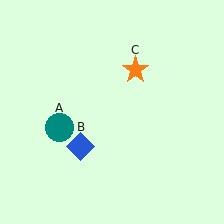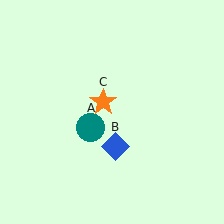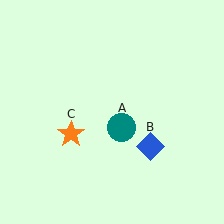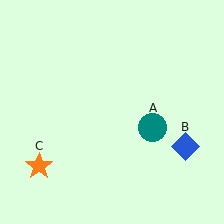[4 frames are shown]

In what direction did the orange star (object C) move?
The orange star (object C) moved down and to the left.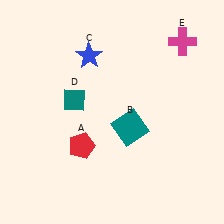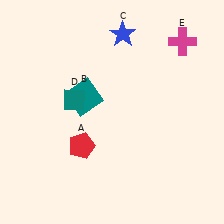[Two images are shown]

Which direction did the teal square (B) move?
The teal square (B) moved left.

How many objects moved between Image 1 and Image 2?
2 objects moved between the two images.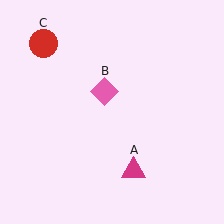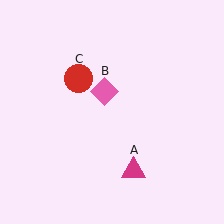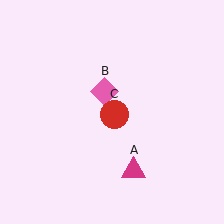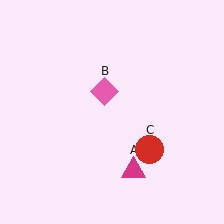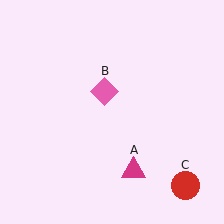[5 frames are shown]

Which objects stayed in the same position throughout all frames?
Magenta triangle (object A) and pink diamond (object B) remained stationary.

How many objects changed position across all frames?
1 object changed position: red circle (object C).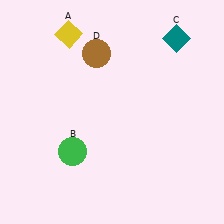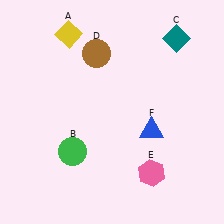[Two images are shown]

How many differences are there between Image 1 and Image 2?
There are 2 differences between the two images.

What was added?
A pink hexagon (E), a blue triangle (F) were added in Image 2.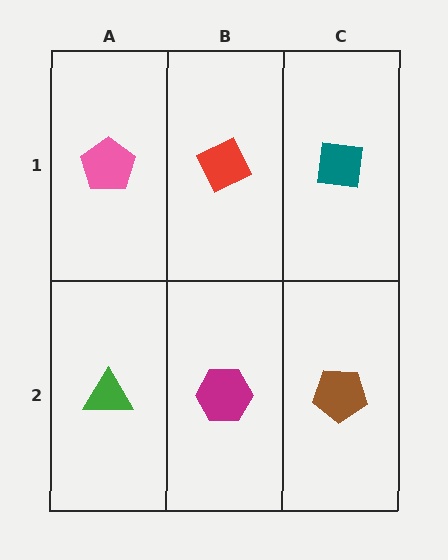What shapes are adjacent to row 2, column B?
A red diamond (row 1, column B), a green triangle (row 2, column A), a brown pentagon (row 2, column C).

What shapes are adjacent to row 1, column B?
A magenta hexagon (row 2, column B), a pink pentagon (row 1, column A), a teal square (row 1, column C).